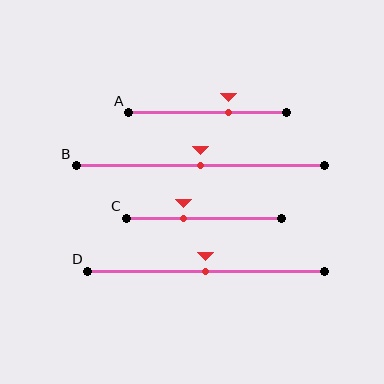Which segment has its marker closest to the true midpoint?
Segment B has its marker closest to the true midpoint.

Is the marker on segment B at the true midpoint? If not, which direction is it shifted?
Yes, the marker on segment B is at the true midpoint.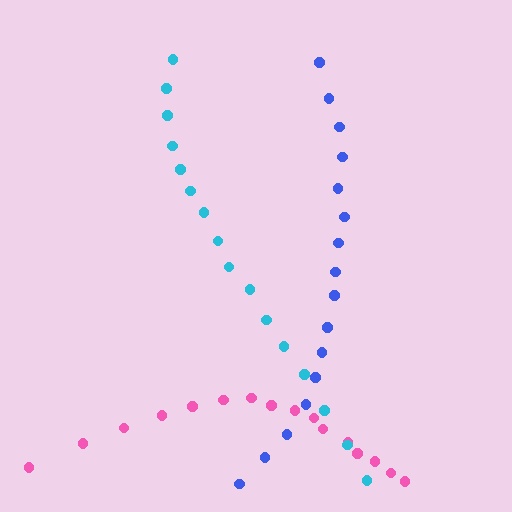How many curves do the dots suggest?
There are 3 distinct paths.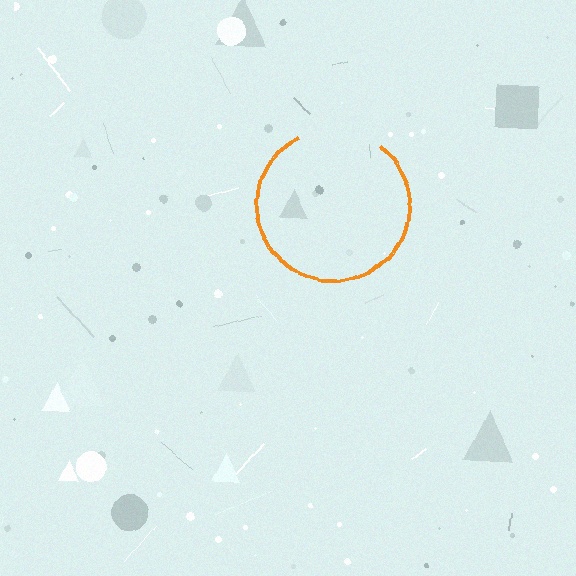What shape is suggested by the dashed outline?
The dashed outline suggests a circle.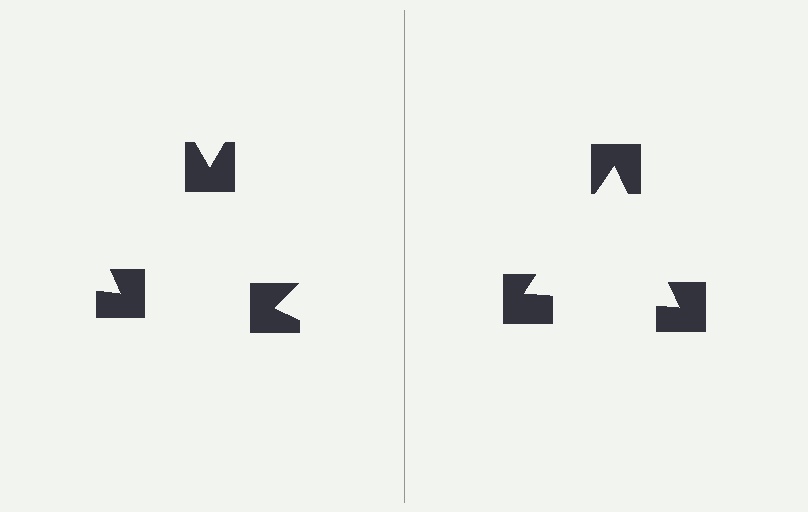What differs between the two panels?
The notched squares are positioned identically on both sides; only the wedge orientations differ. On the right they align to a triangle; on the left they are misaligned.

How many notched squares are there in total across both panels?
6 — 3 on each side.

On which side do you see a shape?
An illusory triangle appears on the right side. On the left side the wedge cuts are rotated, so no coherent shape forms.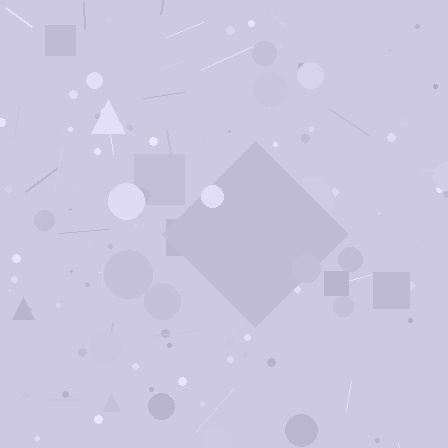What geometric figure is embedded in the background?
A diamond is embedded in the background.